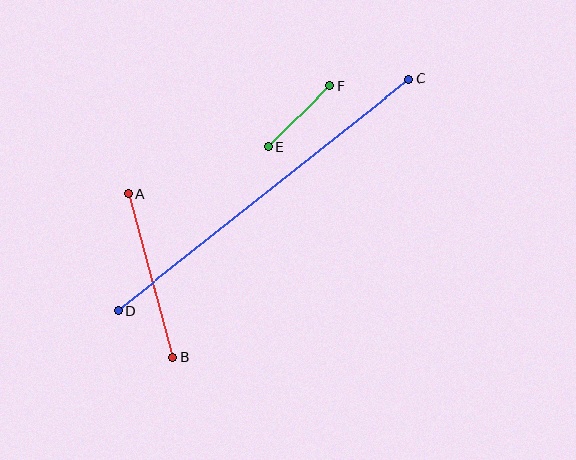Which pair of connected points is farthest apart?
Points C and D are farthest apart.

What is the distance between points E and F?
The distance is approximately 87 pixels.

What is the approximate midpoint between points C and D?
The midpoint is at approximately (264, 195) pixels.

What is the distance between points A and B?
The distance is approximately 171 pixels.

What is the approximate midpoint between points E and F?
The midpoint is at approximately (299, 116) pixels.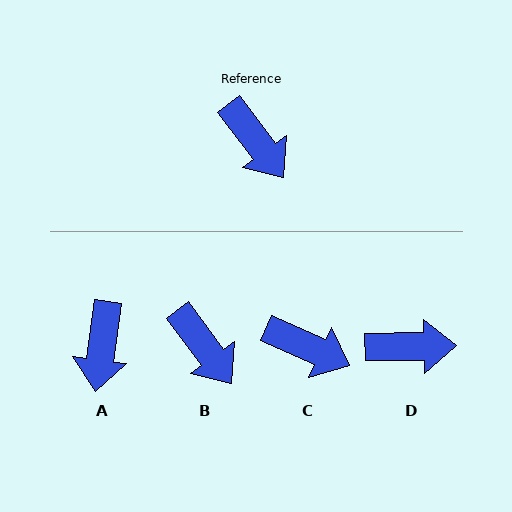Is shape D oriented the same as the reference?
No, it is off by about 54 degrees.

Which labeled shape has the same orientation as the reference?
B.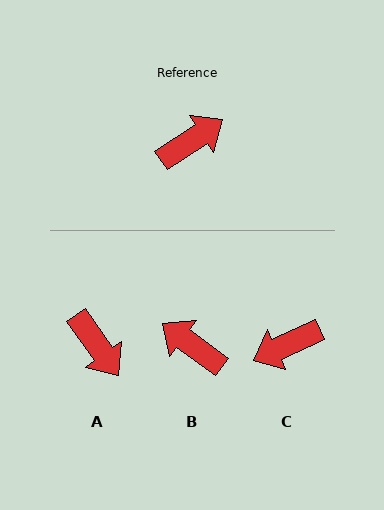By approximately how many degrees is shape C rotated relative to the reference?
Approximately 172 degrees counter-clockwise.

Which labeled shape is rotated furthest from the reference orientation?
C, about 172 degrees away.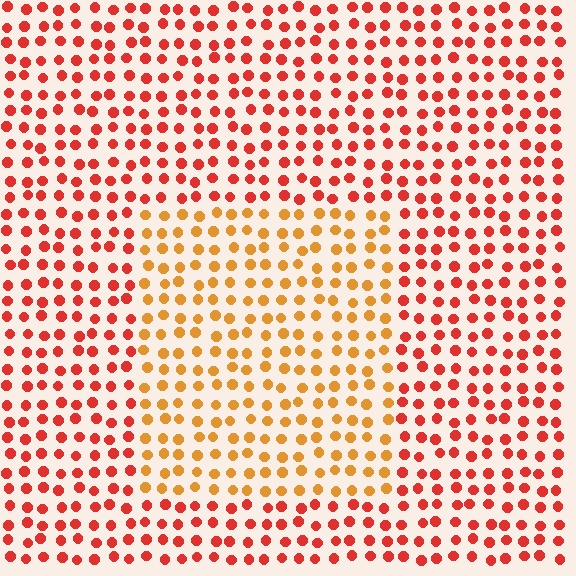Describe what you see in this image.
The image is filled with small red elements in a uniform arrangement. A rectangle-shaped region is visible where the elements are tinted to a slightly different hue, forming a subtle color boundary.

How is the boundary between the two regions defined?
The boundary is defined purely by a slight shift in hue (about 34 degrees). Spacing, size, and orientation are identical on both sides.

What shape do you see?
I see a rectangle.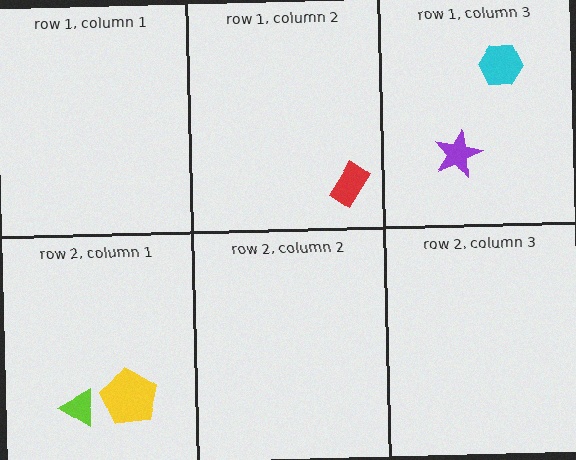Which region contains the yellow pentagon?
The row 2, column 1 region.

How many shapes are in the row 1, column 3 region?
2.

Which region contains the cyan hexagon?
The row 1, column 3 region.